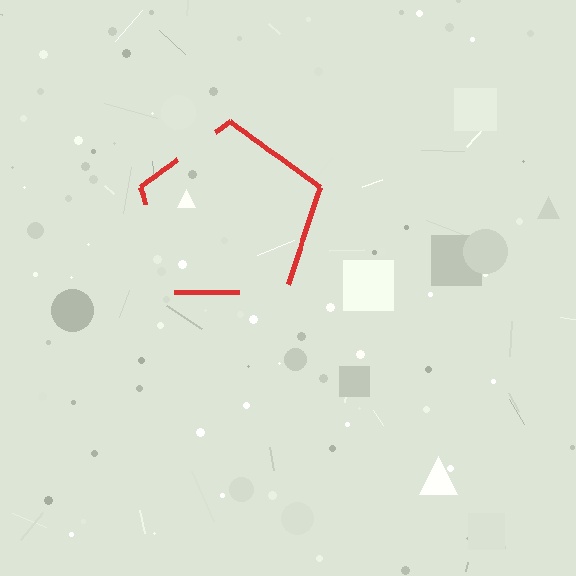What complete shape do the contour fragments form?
The contour fragments form a pentagon.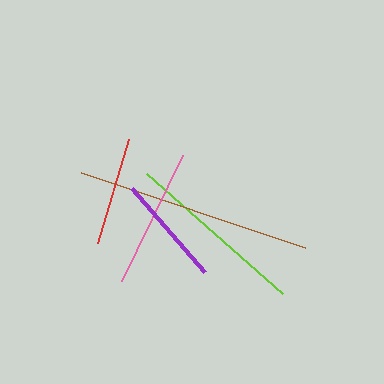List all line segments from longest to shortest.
From longest to shortest: brown, lime, pink, purple, red.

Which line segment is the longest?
The brown line is the longest at approximately 237 pixels.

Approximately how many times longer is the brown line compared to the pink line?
The brown line is approximately 1.7 times the length of the pink line.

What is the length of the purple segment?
The purple segment is approximately 112 pixels long.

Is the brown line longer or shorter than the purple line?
The brown line is longer than the purple line.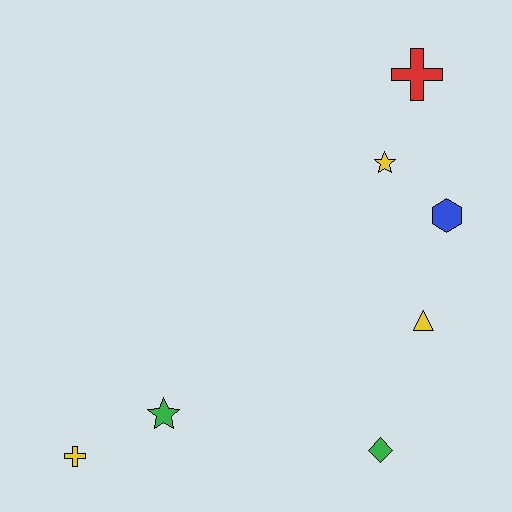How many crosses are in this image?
There are 2 crosses.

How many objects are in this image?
There are 7 objects.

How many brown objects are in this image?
There are no brown objects.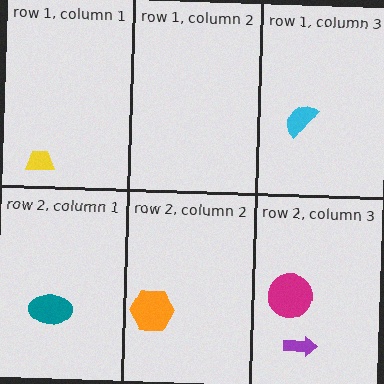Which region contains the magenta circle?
The row 2, column 3 region.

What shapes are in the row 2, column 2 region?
The orange hexagon.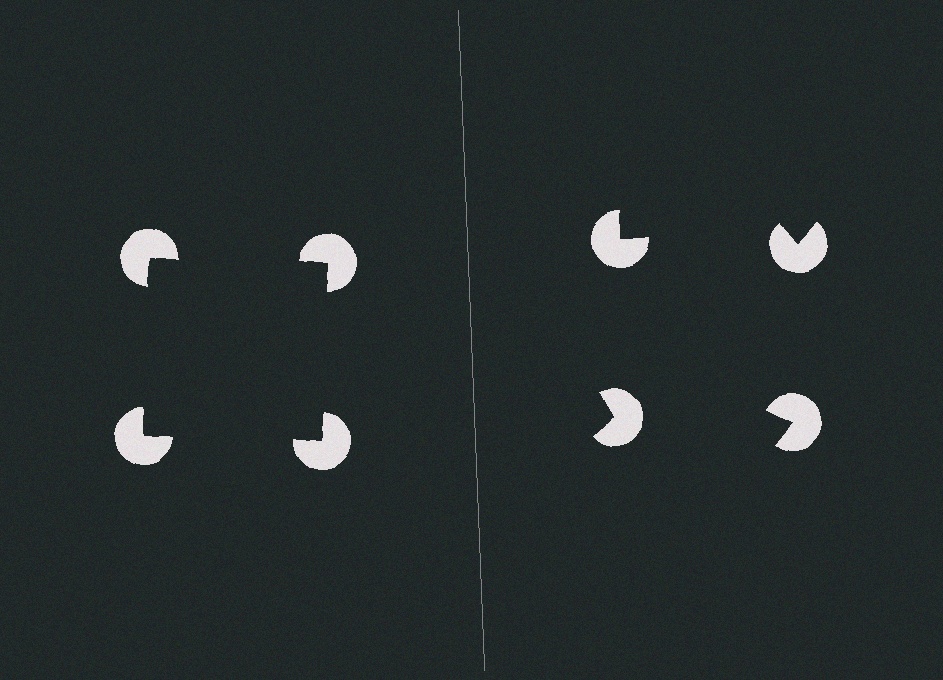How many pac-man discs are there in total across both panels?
8 — 4 on each side.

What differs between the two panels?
The pac-man discs are positioned identically on both sides; only the wedge orientations differ. On the left they align to a square; on the right they are misaligned.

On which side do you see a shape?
An illusory square appears on the left side. On the right side the wedge cuts are rotated, so no coherent shape forms.